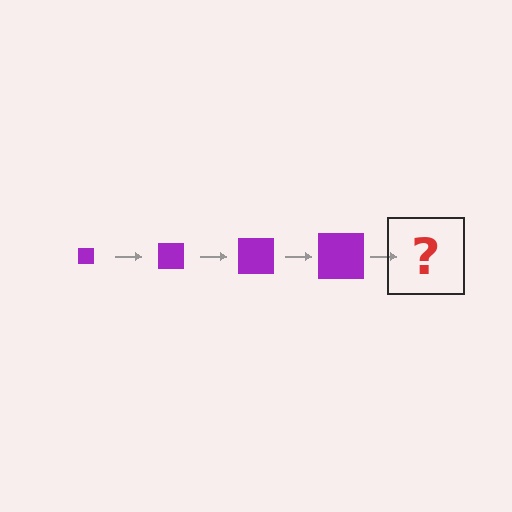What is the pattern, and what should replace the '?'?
The pattern is that the square gets progressively larger each step. The '?' should be a purple square, larger than the previous one.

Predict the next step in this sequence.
The next step is a purple square, larger than the previous one.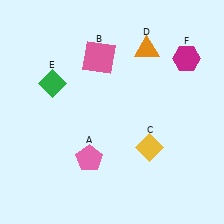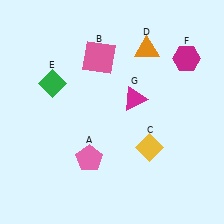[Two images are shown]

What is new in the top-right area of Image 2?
A magenta triangle (G) was added in the top-right area of Image 2.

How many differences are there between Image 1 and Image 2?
There is 1 difference between the two images.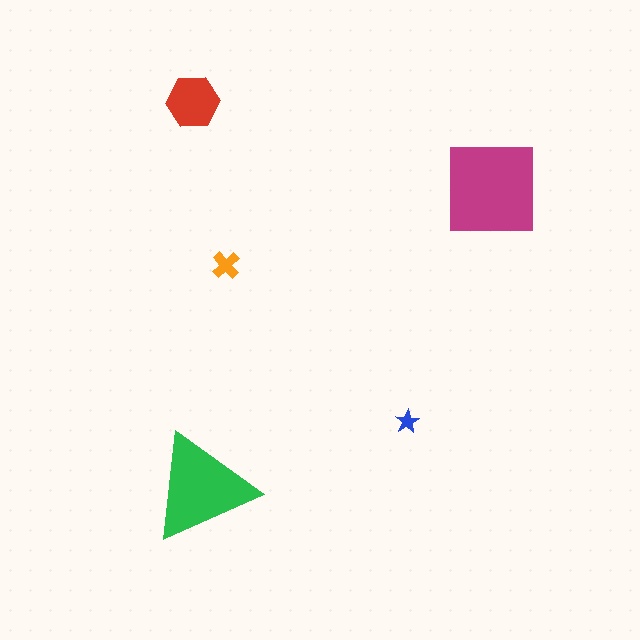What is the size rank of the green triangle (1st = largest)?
2nd.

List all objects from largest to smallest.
The magenta square, the green triangle, the red hexagon, the orange cross, the blue star.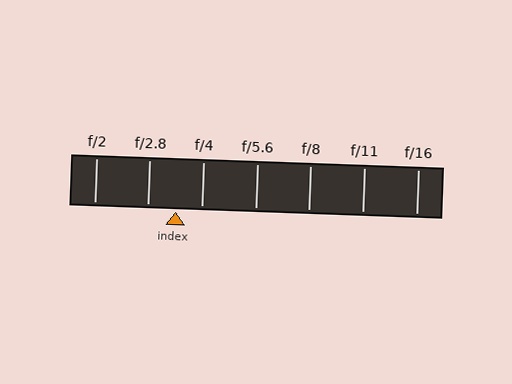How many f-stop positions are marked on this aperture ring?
There are 7 f-stop positions marked.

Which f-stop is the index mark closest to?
The index mark is closest to f/4.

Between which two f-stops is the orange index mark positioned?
The index mark is between f/2.8 and f/4.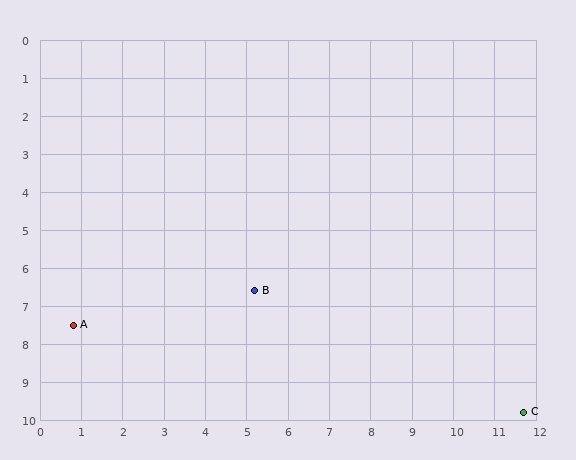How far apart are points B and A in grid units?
Points B and A are about 4.5 grid units apart.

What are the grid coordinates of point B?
Point B is at approximately (5.2, 6.6).